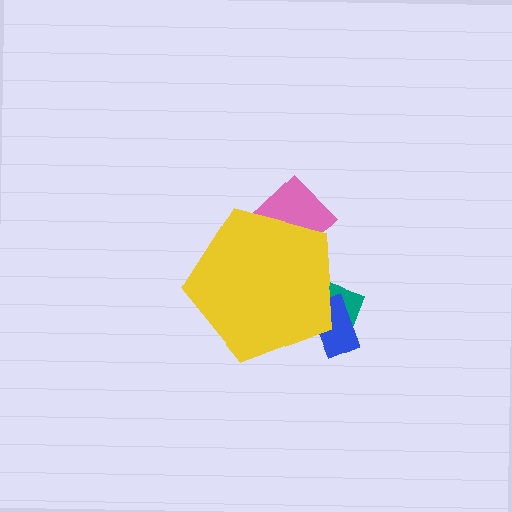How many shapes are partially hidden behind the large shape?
3 shapes are partially hidden.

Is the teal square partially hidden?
Yes, the teal square is partially hidden behind the yellow pentagon.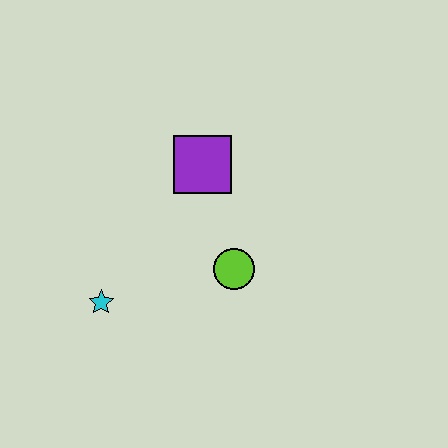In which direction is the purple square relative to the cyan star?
The purple square is above the cyan star.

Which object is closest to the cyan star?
The lime circle is closest to the cyan star.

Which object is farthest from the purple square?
The cyan star is farthest from the purple square.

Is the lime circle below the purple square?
Yes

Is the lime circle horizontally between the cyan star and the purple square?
No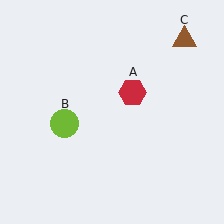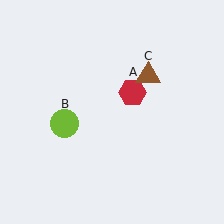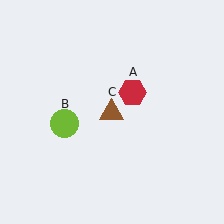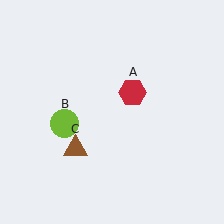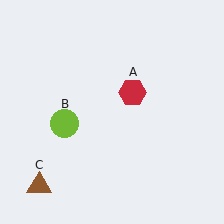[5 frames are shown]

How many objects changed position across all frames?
1 object changed position: brown triangle (object C).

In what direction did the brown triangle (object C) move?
The brown triangle (object C) moved down and to the left.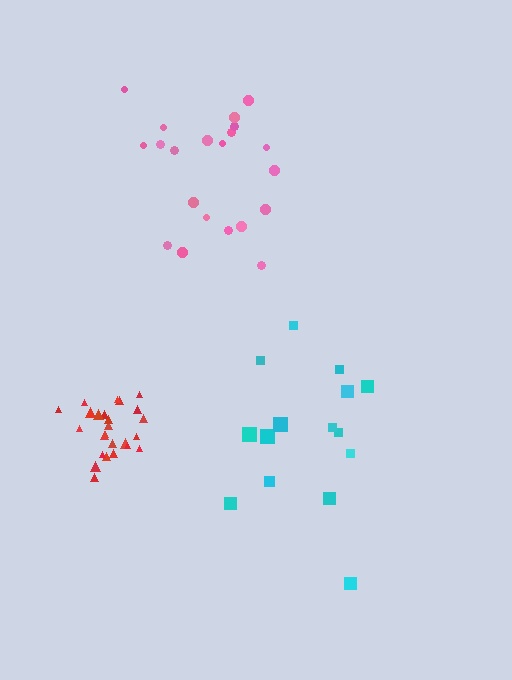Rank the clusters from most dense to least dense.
red, pink, cyan.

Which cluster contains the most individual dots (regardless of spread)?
Red (25).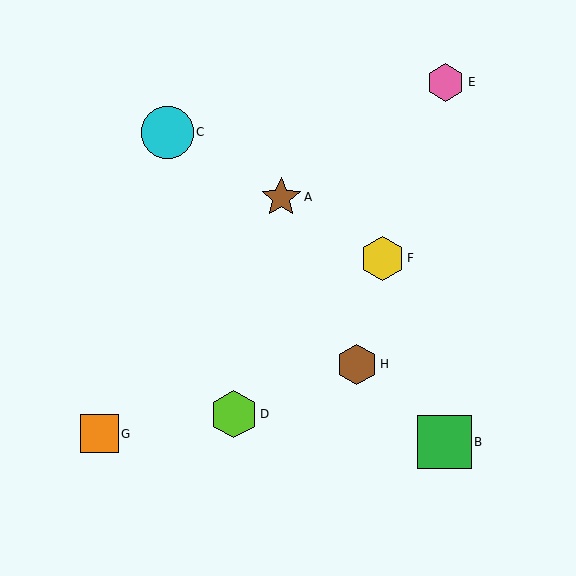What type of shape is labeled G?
Shape G is an orange square.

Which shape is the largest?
The green square (labeled B) is the largest.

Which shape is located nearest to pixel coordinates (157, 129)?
The cyan circle (labeled C) at (167, 132) is nearest to that location.